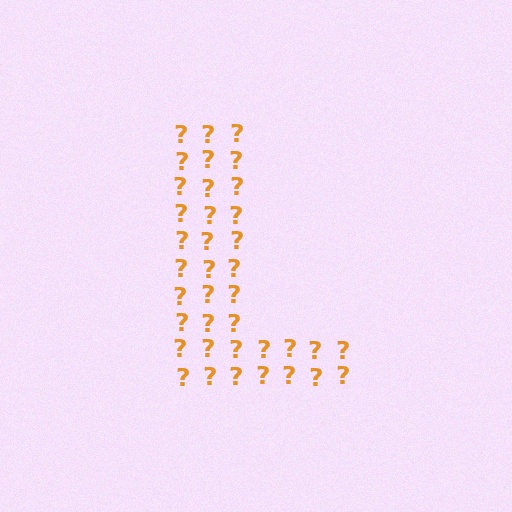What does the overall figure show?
The overall figure shows the letter L.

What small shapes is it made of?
It is made of small question marks.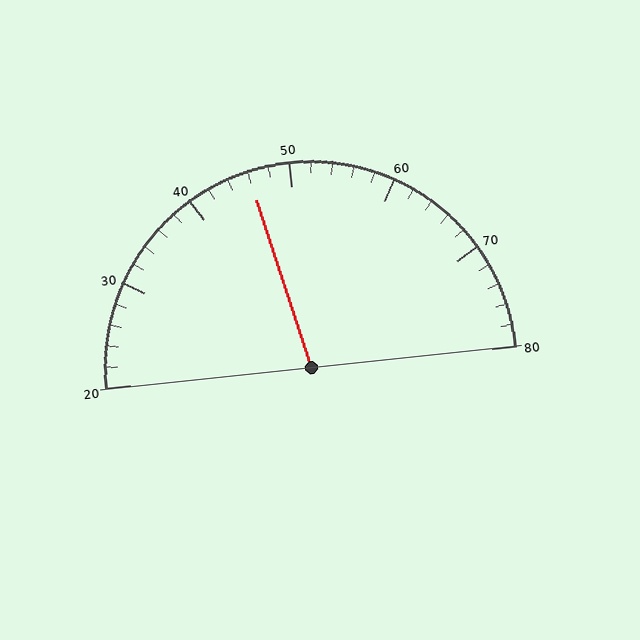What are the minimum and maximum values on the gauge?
The gauge ranges from 20 to 80.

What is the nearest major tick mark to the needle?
The nearest major tick mark is 50.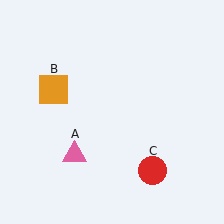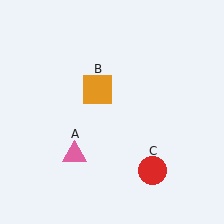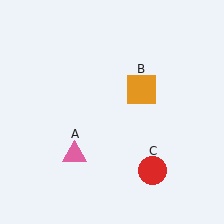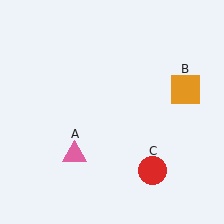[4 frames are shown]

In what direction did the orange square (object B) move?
The orange square (object B) moved right.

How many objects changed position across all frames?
1 object changed position: orange square (object B).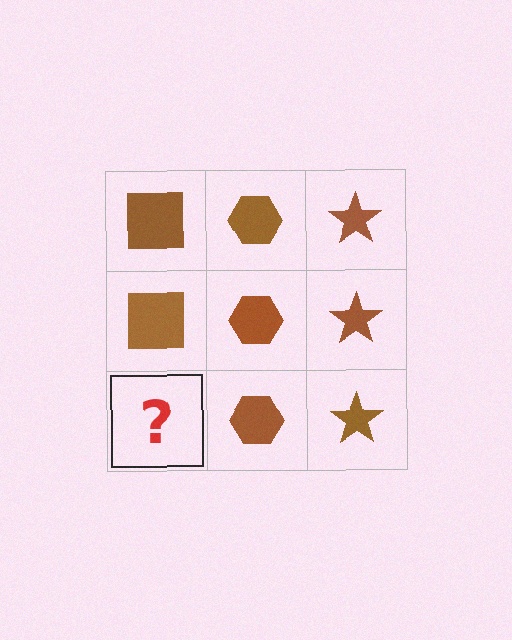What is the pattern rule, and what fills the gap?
The rule is that each column has a consistent shape. The gap should be filled with a brown square.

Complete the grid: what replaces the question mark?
The question mark should be replaced with a brown square.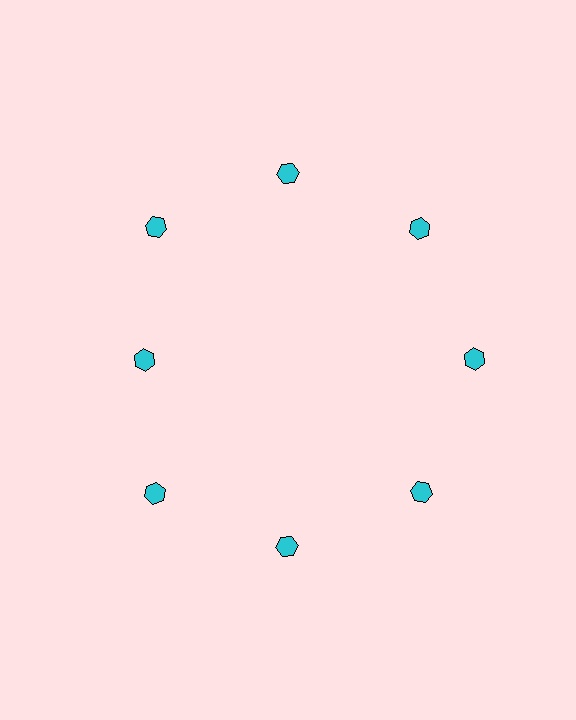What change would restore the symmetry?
The symmetry would be restored by moving it outward, back onto the ring so that all 8 hexagons sit at equal angles and equal distance from the center.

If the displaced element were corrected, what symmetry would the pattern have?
It would have 8-fold rotational symmetry — the pattern would map onto itself every 45 degrees.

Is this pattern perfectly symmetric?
No. The 8 cyan hexagons are arranged in a ring, but one element near the 9 o'clock position is pulled inward toward the center, breaking the 8-fold rotational symmetry.